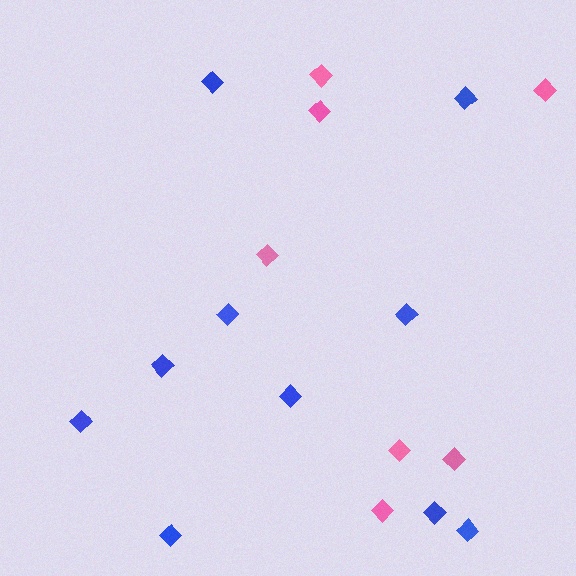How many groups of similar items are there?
There are 2 groups: one group of blue diamonds (10) and one group of pink diamonds (7).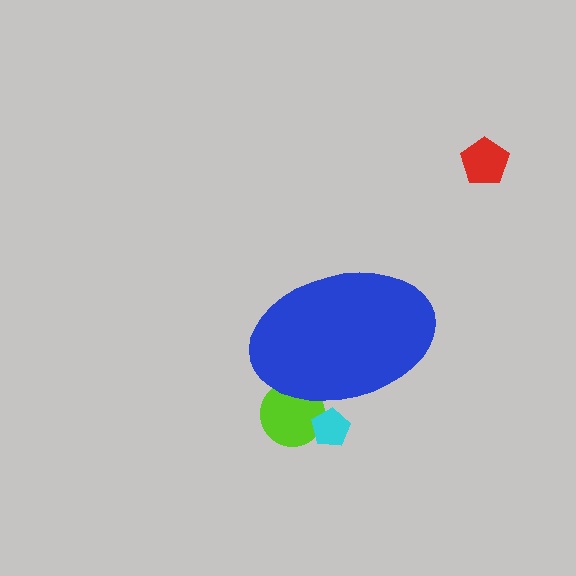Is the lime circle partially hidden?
Yes, the lime circle is partially hidden behind the blue ellipse.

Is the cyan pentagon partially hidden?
Yes, the cyan pentagon is partially hidden behind the blue ellipse.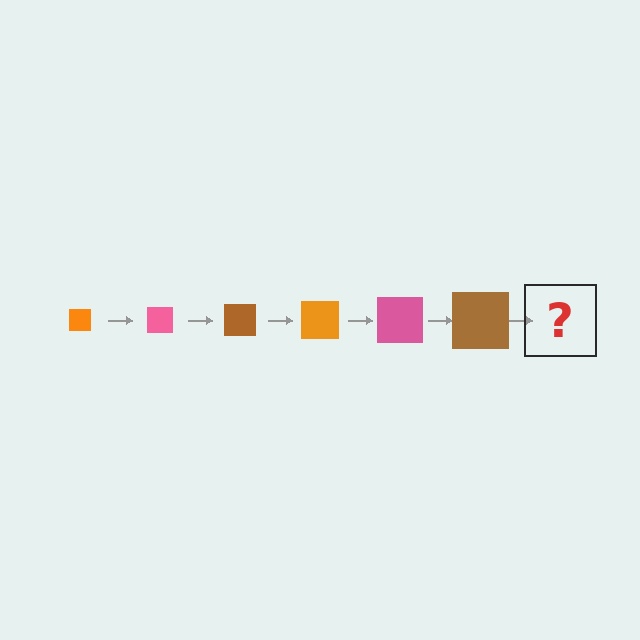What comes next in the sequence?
The next element should be an orange square, larger than the previous one.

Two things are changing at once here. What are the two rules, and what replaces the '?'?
The two rules are that the square grows larger each step and the color cycles through orange, pink, and brown. The '?' should be an orange square, larger than the previous one.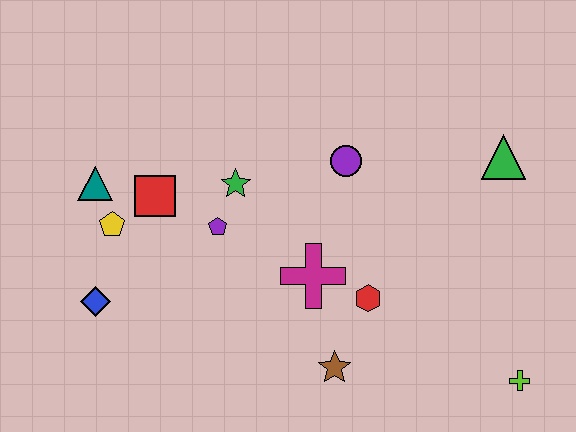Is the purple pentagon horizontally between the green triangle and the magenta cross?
No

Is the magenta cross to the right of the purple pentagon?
Yes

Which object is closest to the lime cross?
The red hexagon is closest to the lime cross.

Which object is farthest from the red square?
The lime cross is farthest from the red square.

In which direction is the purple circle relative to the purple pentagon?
The purple circle is to the right of the purple pentagon.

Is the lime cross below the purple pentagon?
Yes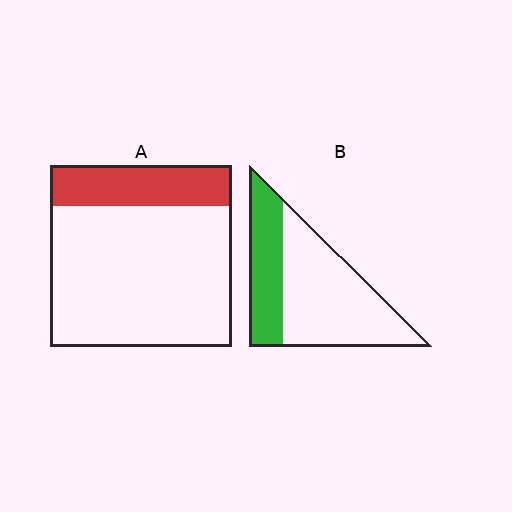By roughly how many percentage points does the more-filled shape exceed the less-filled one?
By roughly 10 percentage points (B over A).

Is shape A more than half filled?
No.